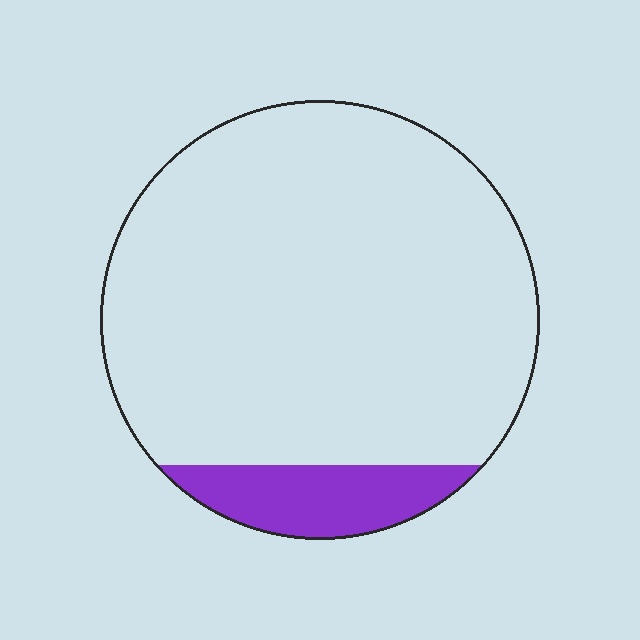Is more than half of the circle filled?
No.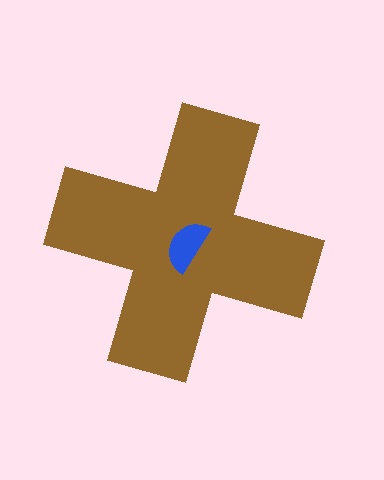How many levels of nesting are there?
2.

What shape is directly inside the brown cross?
The blue semicircle.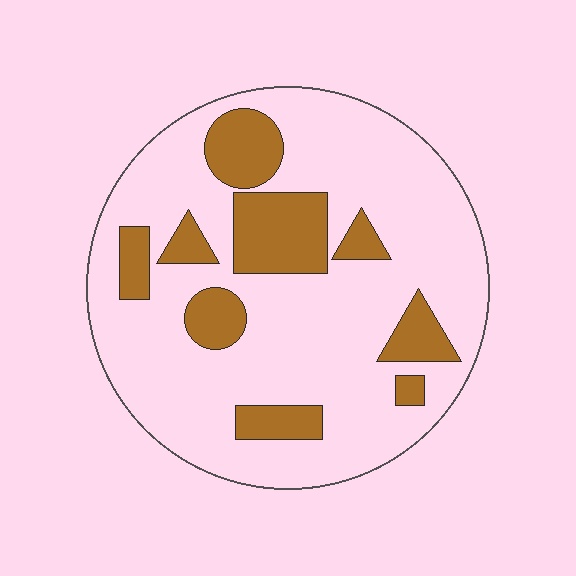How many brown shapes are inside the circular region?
9.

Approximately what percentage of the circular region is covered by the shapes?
Approximately 25%.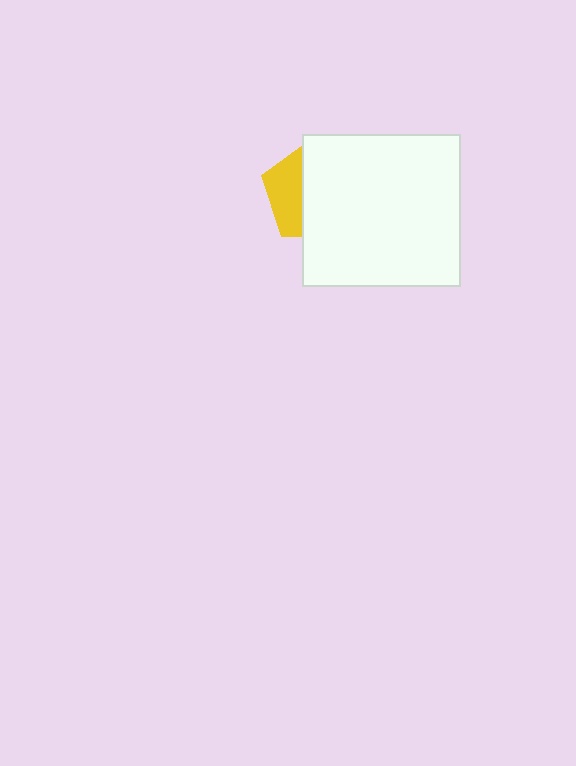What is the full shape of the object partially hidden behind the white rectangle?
The partially hidden object is a yellow pentagon.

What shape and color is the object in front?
The object in front is a white rectangle.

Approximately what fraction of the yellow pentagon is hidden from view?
Roughly 66% of the yellow pentagon is hidden behind the white rectangle.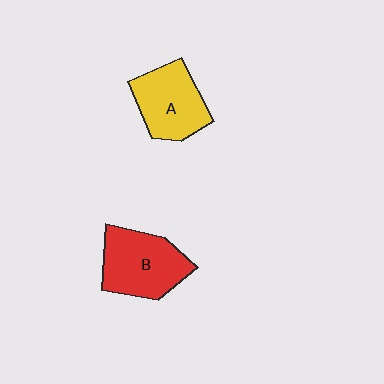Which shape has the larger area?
Shape B (red).